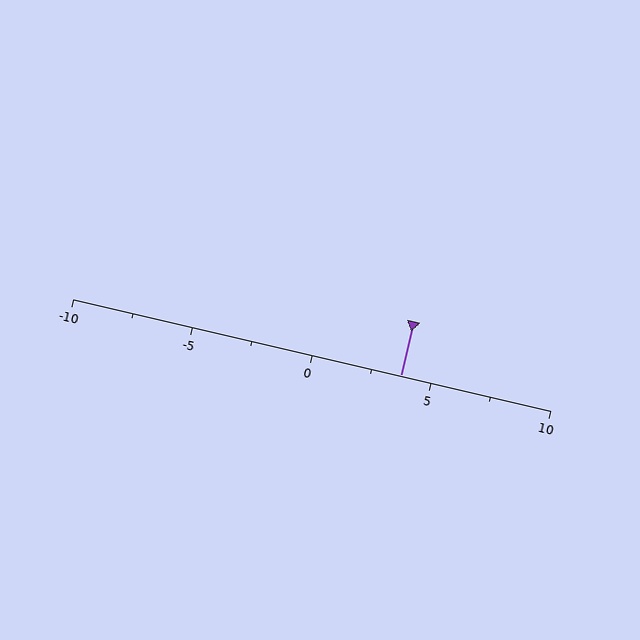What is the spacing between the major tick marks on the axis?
The major ticks are spaced 5 apart.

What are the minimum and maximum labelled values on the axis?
The axis runs from -10 to 10.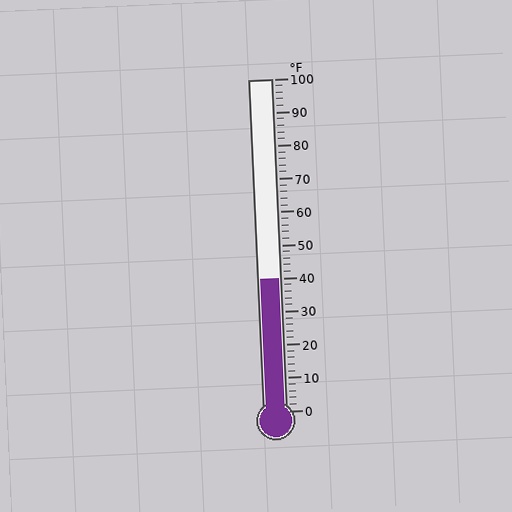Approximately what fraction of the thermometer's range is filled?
The thermometer is filled to approximately 40% of its range.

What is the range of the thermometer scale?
The thermometer scale ranges from 0°F to 100°F.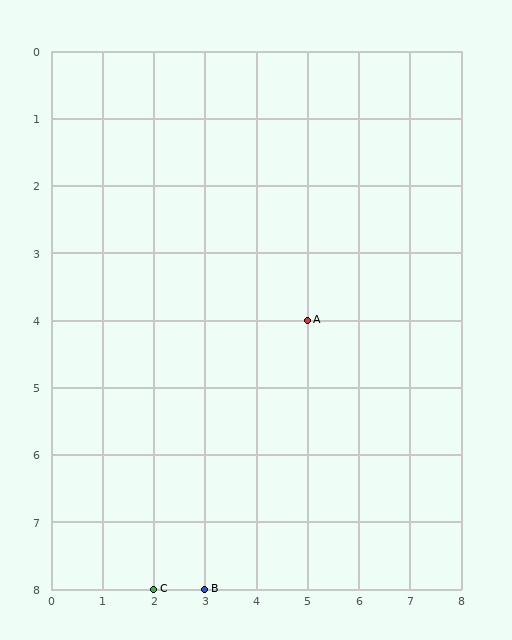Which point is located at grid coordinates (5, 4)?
Point A is at (5, 4).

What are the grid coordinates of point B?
Point B is at grid coordinates (3, 8).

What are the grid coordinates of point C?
Point C is at grid coordinates (2, 8).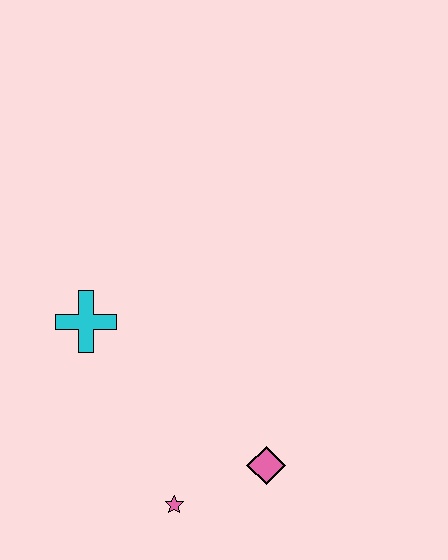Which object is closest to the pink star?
The pink diamond is closest to the pink star.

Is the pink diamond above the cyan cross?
No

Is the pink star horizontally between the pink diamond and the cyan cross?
Yes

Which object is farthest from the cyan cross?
The pink diamond is farthest from the cyan cross.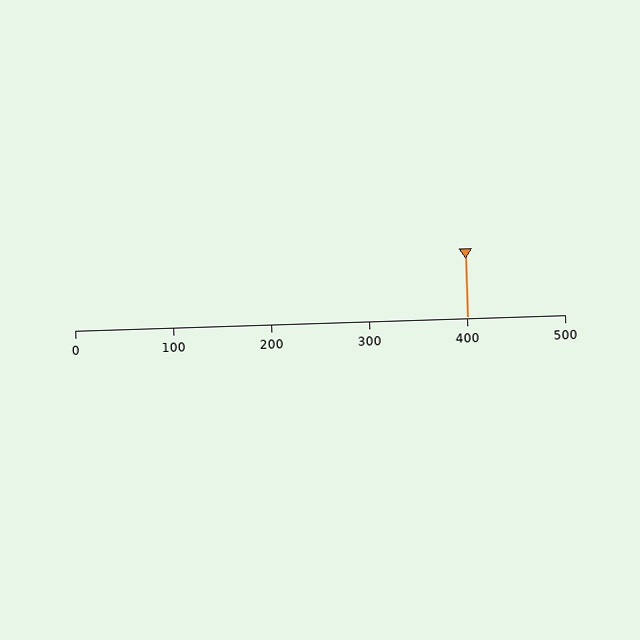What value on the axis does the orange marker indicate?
The marker indicates approximately 400.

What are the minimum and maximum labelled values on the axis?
The axis runs from 0 to 500.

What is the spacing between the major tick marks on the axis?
The major ticks are spaced 100 apart.